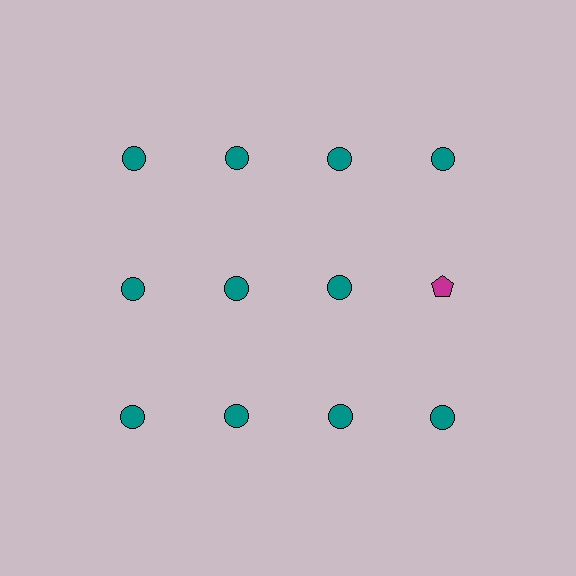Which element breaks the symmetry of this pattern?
The magenta pentagon in the second row, second from right column breaks the symmetry. All other shapes are teal circles.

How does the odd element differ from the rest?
It differs in both color (magenta instead of teal) and shape (pentagon instead of circle).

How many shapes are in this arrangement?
There are 12 shapes arranged in a grid pattern.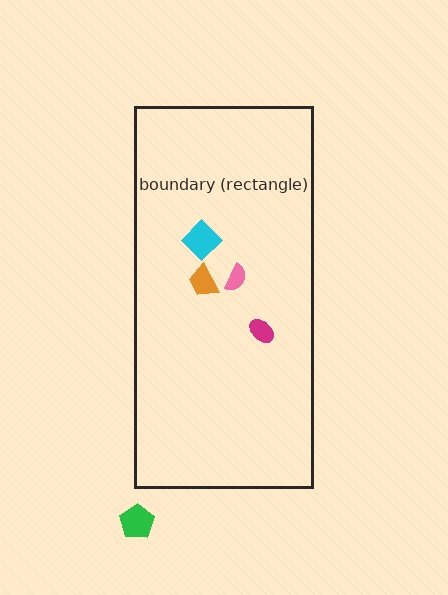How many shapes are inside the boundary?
4 inside, 1 outside.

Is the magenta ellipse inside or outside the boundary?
Inside.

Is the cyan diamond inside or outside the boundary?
Inside.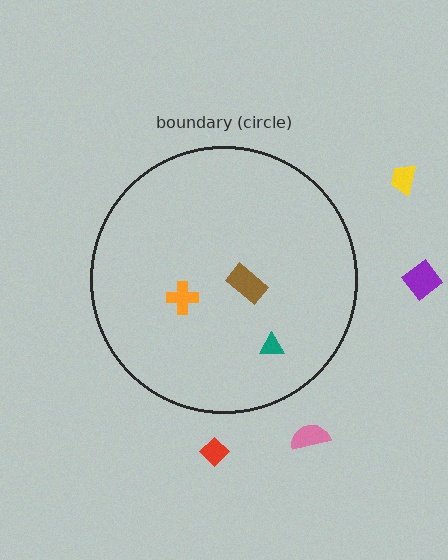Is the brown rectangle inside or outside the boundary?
Inside.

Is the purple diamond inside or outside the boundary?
Outside.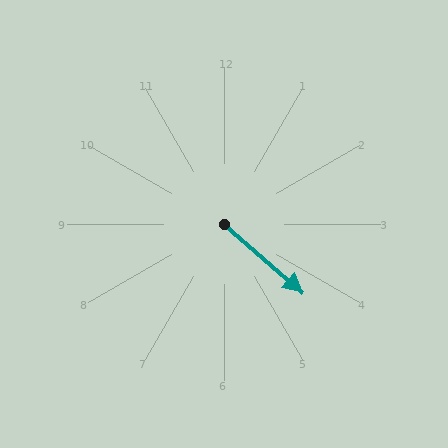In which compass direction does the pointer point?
Southeast.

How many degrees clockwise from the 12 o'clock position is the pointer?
Approximately 131 degrees.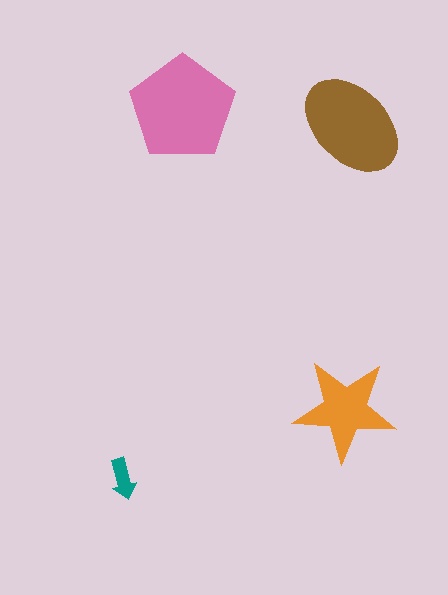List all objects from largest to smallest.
The pink pentagon, the brown ellipse, the orange star, the teal arrow.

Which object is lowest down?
The teal arrow is bottommost.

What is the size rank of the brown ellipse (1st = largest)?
2nd.